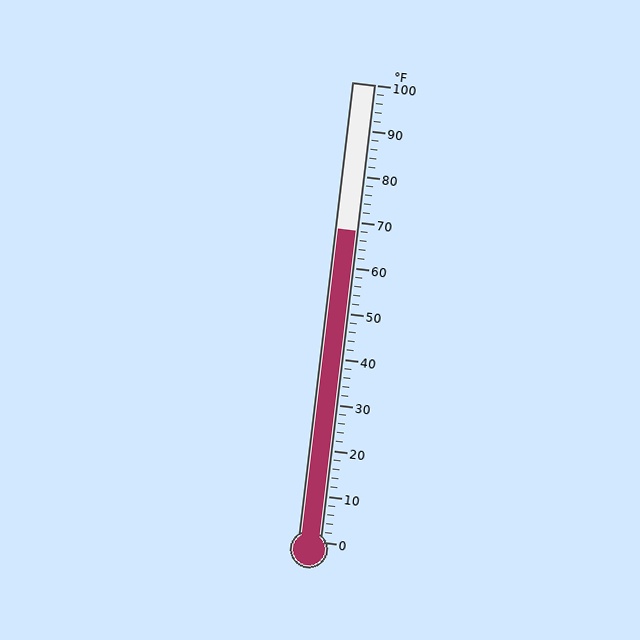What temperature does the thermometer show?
The thermometer shows approximately 68°F.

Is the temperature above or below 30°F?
The temperature is above 30°F.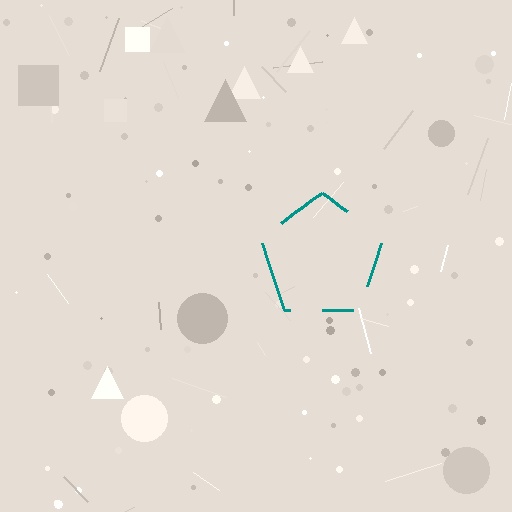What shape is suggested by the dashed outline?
The dashed outline suggests a pentagon.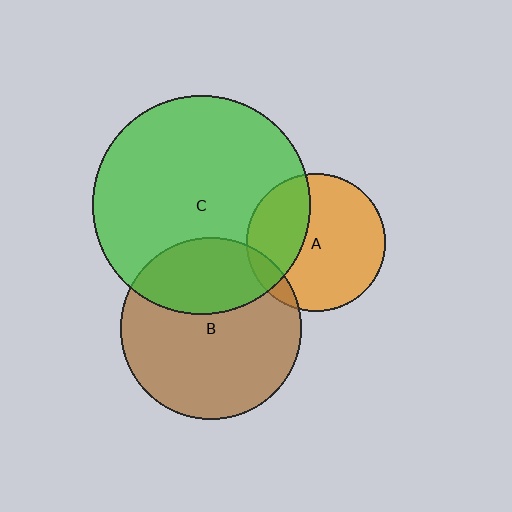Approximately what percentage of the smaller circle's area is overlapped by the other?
Approximately 10%.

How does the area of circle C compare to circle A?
Approximately 2.5 times.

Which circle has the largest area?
Circle C (green).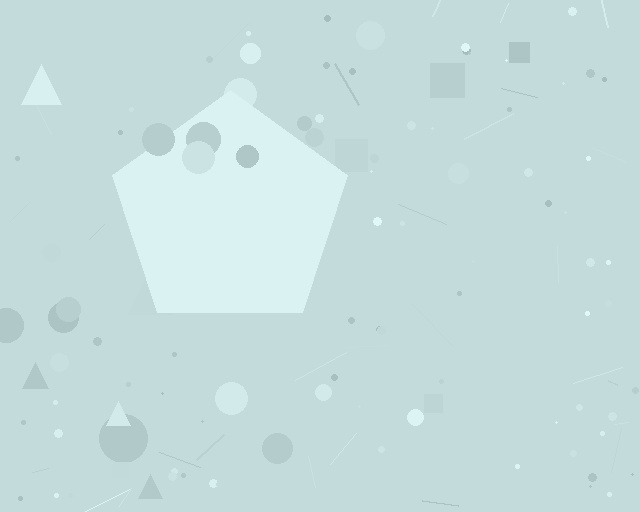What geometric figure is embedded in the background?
A pentagon is embedded in the background.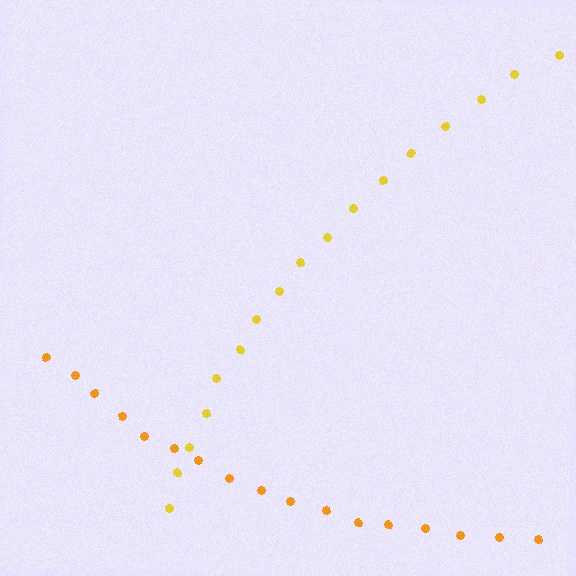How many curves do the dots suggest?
There are 2 distinct paths.